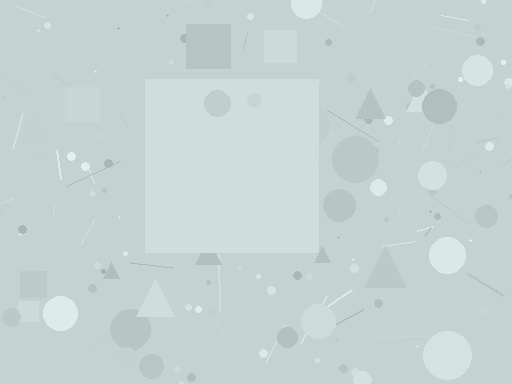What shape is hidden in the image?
A square is hidden in the image.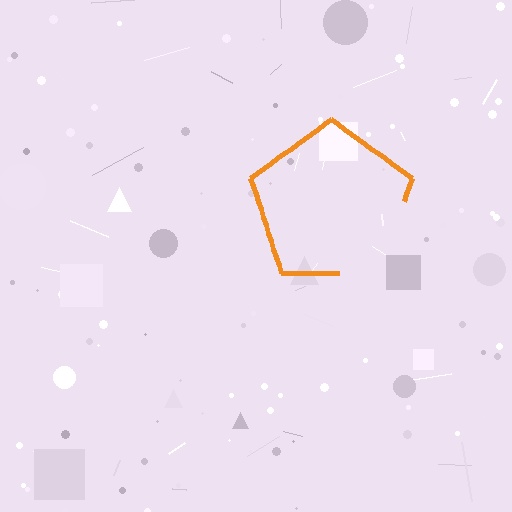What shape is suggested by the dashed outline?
The dashed outline suggests a pentagon.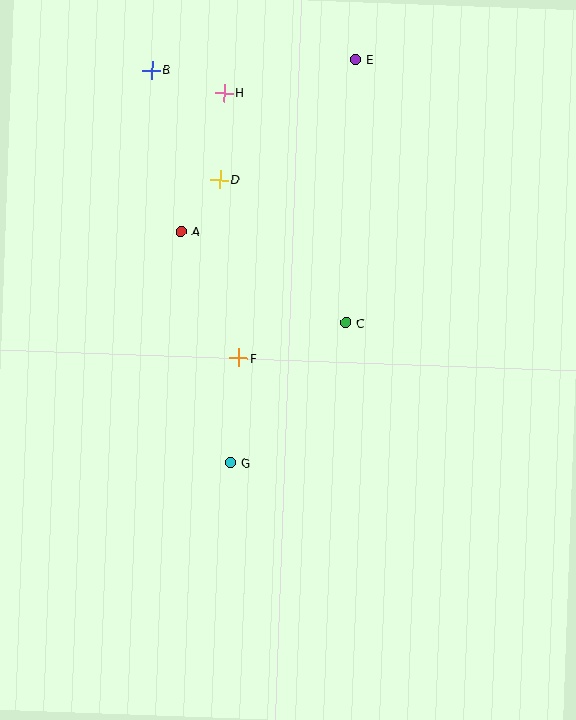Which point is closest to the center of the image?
Point F at (239, 358) is closest to the center.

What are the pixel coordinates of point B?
Point B is at (152, 70).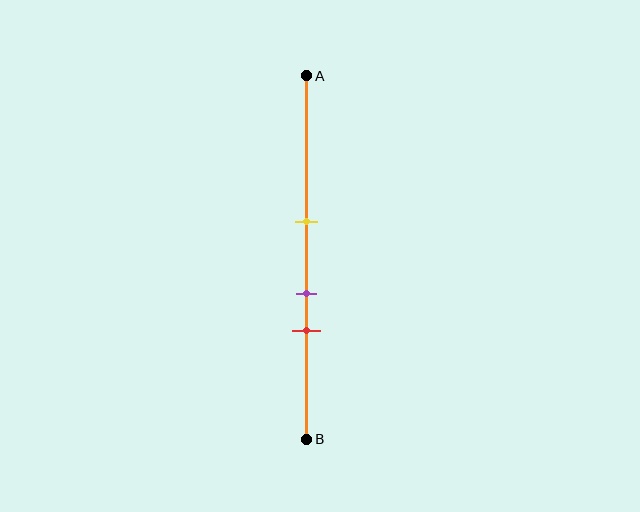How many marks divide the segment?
There are 3 marks dividing the segment.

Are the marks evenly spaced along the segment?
Yes, the marks are approximately evenly spaced.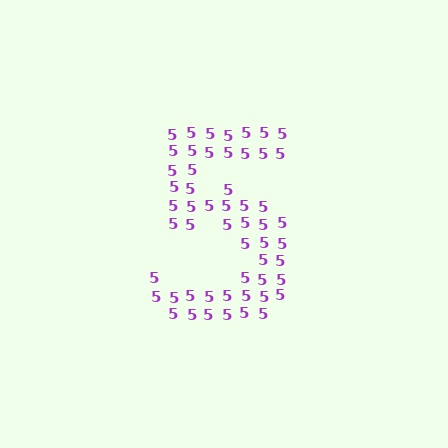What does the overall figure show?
The overall figure shows the digit 5.